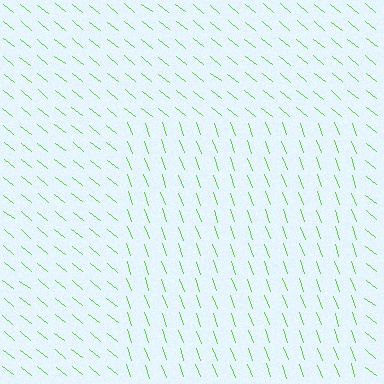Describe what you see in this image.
The image is filled with small lime line segments. A rectangle region in the image has lines oriented differently from the surrounding lines, creating a visible texture boundary.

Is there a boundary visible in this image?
Yes, there is a texture boundary formed by a change in line orientation.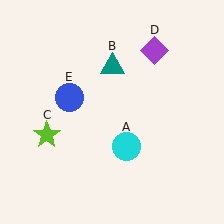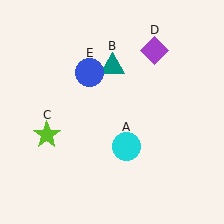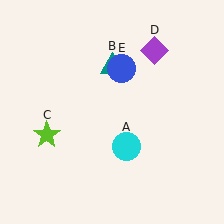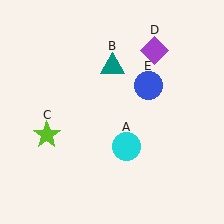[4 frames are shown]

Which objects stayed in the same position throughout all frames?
Cyan circle (object A) and teal triangle (object B) and lime star (object C) and purple diamond (object D) remained stationary.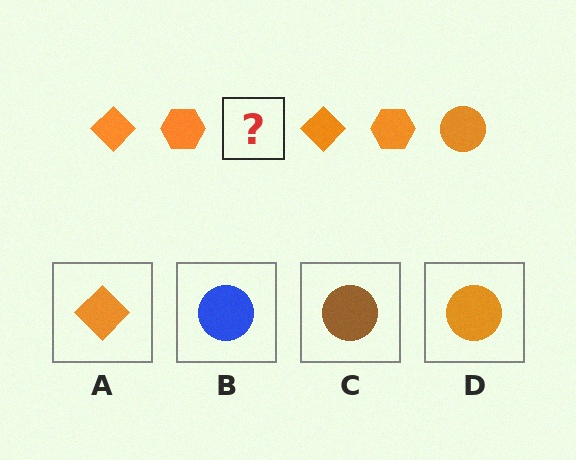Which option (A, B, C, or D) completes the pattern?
D.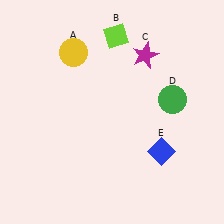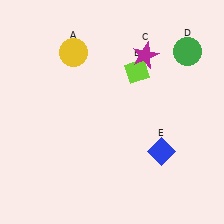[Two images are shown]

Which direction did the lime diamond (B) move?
The lime diamond (B) moved down.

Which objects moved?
The objects that moved are: the lime diamond (B), the green circle (D).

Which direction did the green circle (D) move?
The green circle (D) moved up.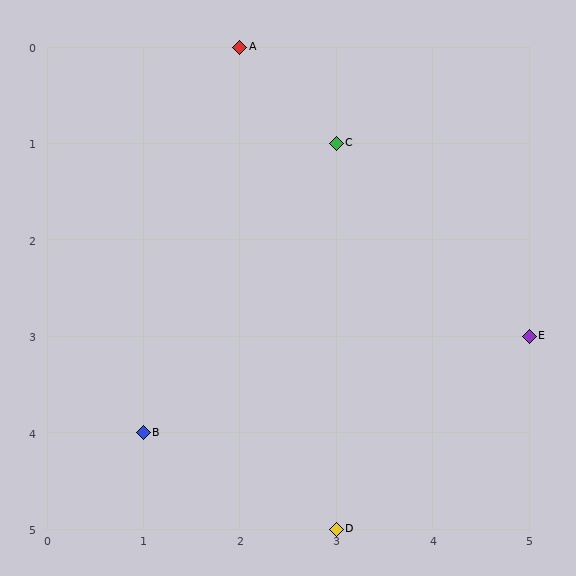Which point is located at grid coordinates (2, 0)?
Point A is at (2, 0).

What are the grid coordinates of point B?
Point B is at grid coordinates (1, 4).